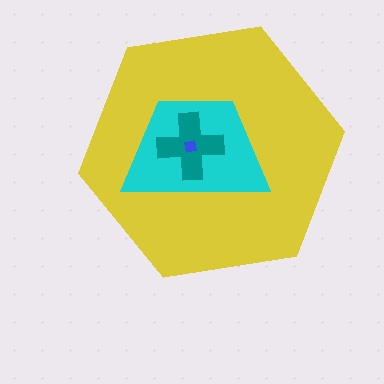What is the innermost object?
The blue square.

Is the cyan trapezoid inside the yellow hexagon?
Yes.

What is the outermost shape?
The yellow hexagon.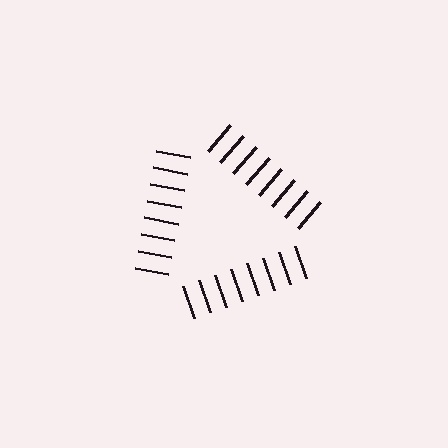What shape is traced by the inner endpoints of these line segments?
An illusory triangle — the line segments terminate on its edges but no continuous stroke is drawn.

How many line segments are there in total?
24 — 8 along each of the 3 edges.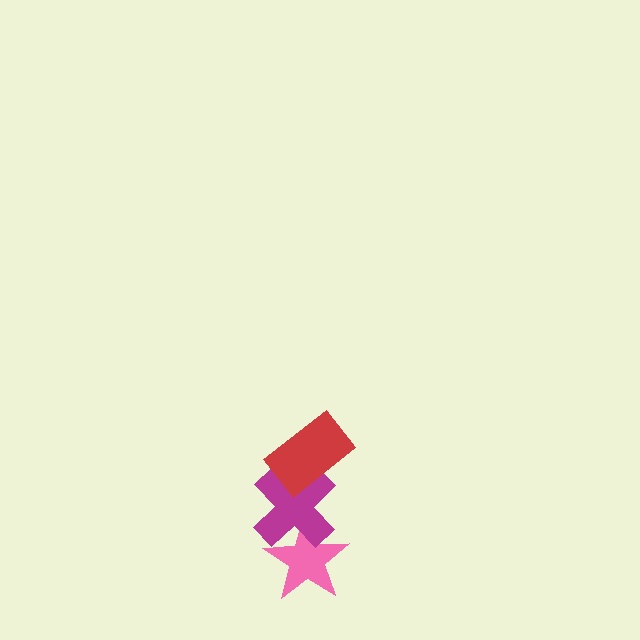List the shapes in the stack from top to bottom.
From top to bottom: the red rectangle, the magenta cross, the pink star.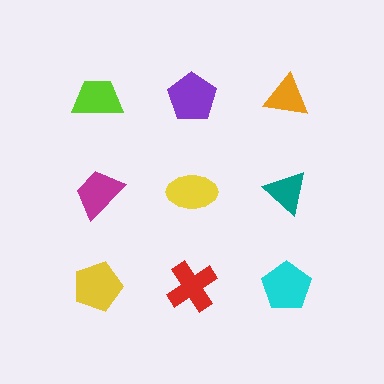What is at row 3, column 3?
A cyan pentagon.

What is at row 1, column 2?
A purple pentagon.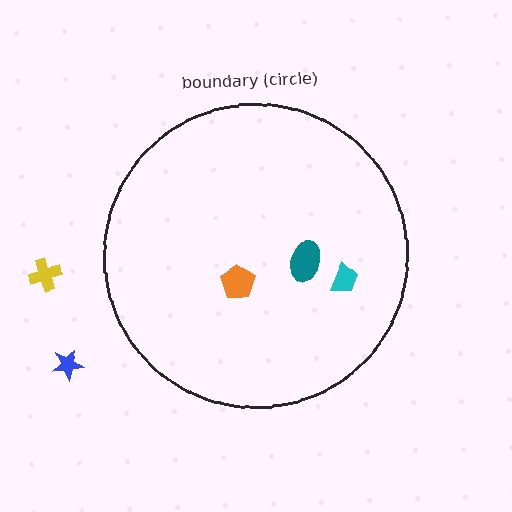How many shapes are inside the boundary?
3 inside, 2 outside.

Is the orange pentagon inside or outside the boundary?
Inside.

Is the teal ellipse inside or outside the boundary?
Inside.